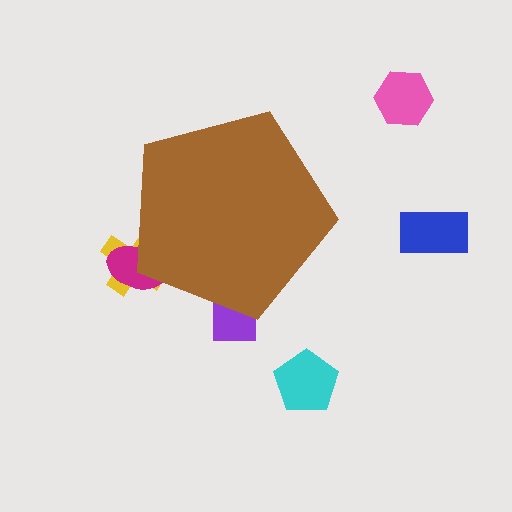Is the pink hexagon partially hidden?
No, the pink hexagon is fully visible.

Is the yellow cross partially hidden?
Yes, the yellow cross is partially hidden behind the brown pentagon.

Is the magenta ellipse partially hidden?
Yes, the magenta ellipse is partially hidden behind the brown pentagon.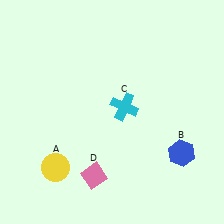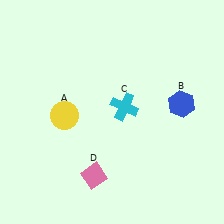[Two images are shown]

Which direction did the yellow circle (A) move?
The yellow circle (A) moved up.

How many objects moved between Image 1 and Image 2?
2 objects moved between the two images.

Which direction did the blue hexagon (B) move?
The blue hexagon (B) moved up.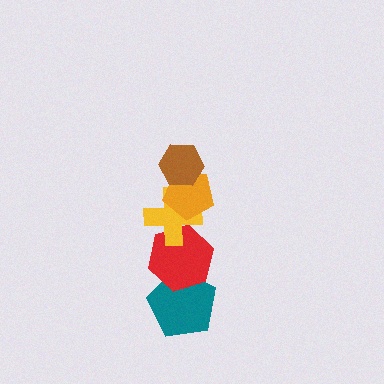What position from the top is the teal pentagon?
The teal pentagon is 5th from the top.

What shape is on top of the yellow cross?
The orange pentagon is on top of the yellow cross.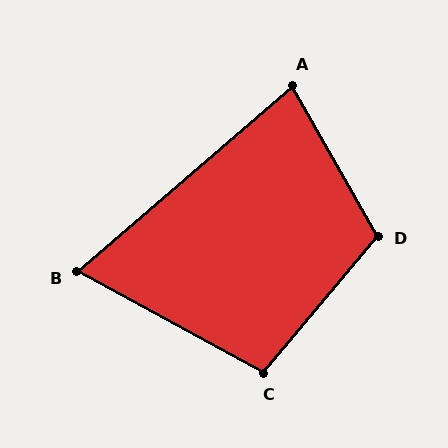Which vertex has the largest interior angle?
D, at approximately 110 degrees.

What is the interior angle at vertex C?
Approximately 101 degrees (obtuse).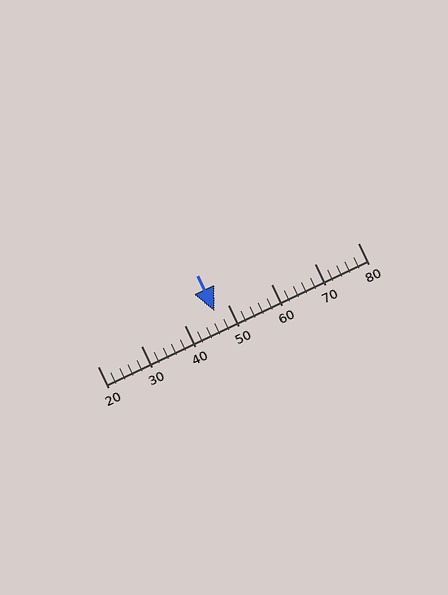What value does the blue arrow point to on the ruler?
The blue arrow points to approximately 47.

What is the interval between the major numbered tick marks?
The major tick marks are spaced 10 units apart.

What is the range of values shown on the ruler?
The ruler shows values from 20 to 80.